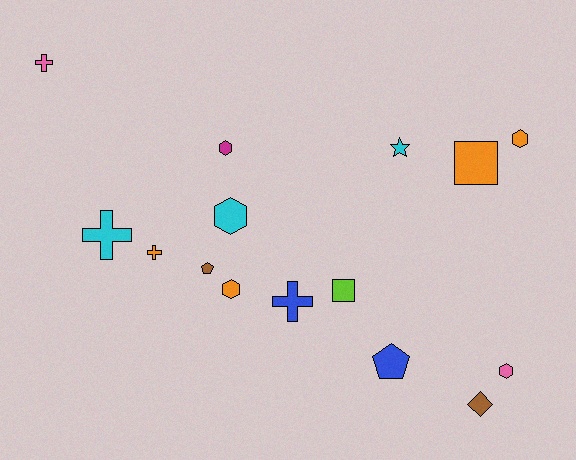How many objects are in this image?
There are 15 objects.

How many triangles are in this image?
There are no triangles.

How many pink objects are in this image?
There are 2 pink objects.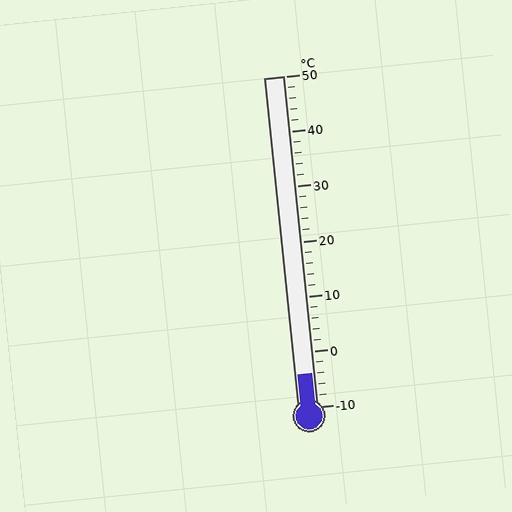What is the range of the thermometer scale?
The thermometer scale ranges from -10°C to 50°C.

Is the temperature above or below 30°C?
The temperature is below 30°C.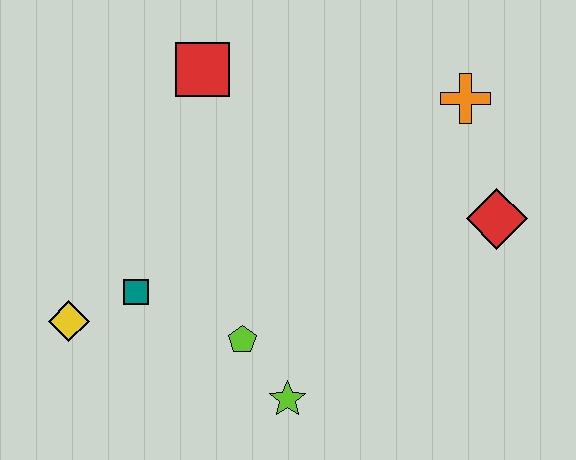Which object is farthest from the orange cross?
The yellow diamond is farthest from the orange cross.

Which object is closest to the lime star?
The lime pentagon is closest to the lime star.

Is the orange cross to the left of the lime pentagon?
No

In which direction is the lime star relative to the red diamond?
The lime star is to the left of the red diamond.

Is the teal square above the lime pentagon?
Yes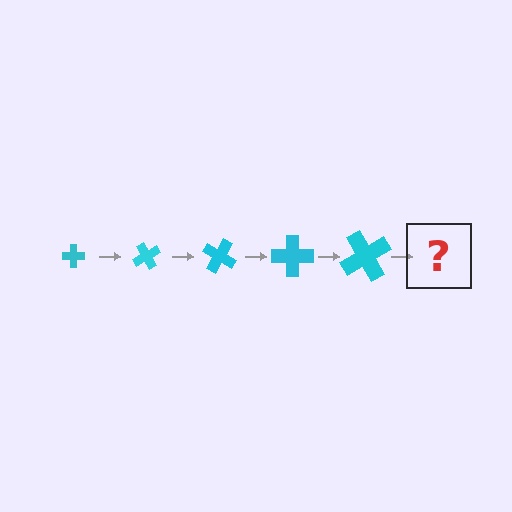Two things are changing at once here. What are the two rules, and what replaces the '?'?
The two rules are that the cross grows larger each step and it rotates 60 degrees each step. The '?' should be a cross, larger than the previous one and rotated 300 degrees from the start.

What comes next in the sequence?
The next element should be a cross, larger than the previous one and rotated 300 degrees from the start.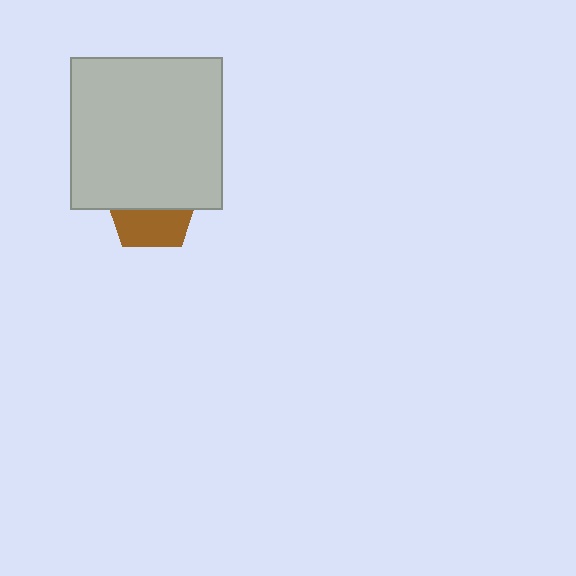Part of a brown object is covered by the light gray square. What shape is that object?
It is a pentagon.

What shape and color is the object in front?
The object in front is a light gray square.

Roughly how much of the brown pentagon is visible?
A small part of it is visible (roughly 44%).